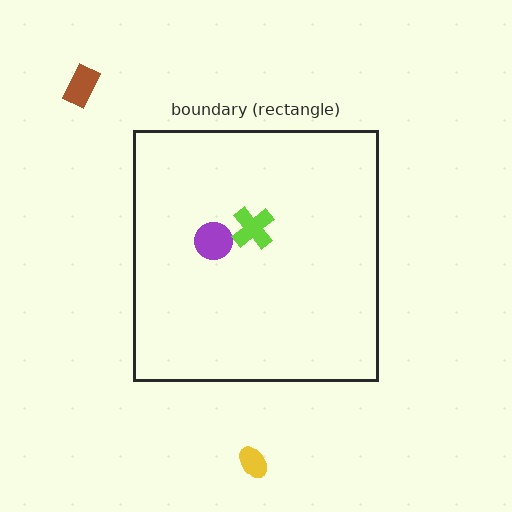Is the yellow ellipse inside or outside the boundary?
Outside.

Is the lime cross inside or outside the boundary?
Inside.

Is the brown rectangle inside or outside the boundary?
Outside.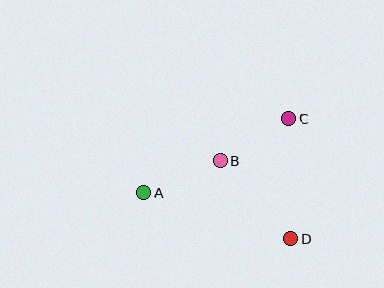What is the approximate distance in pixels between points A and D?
The distance between A and D is approximately 154 pixels.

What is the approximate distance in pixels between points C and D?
The distance between C and D is approximately 120 pixels.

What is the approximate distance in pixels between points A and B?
The distance between A and B is approximately 82 pixels.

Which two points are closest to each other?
Points B and C are closest to each other.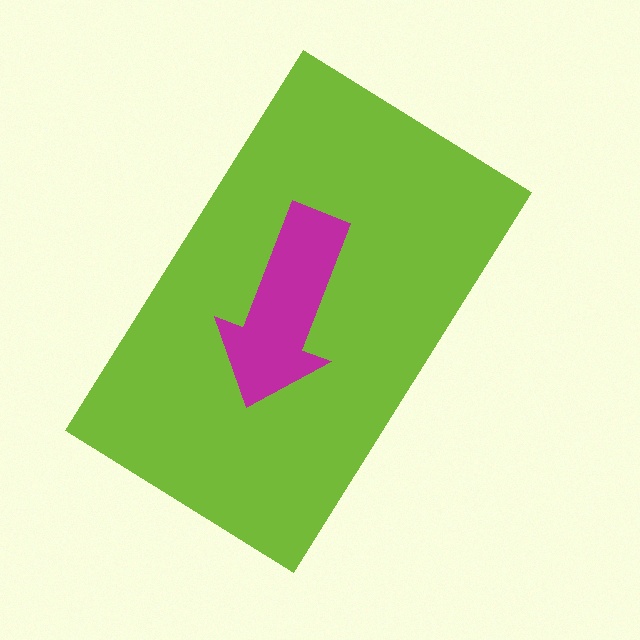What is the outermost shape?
The lime rectangle.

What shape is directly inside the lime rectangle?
The magenta arrow.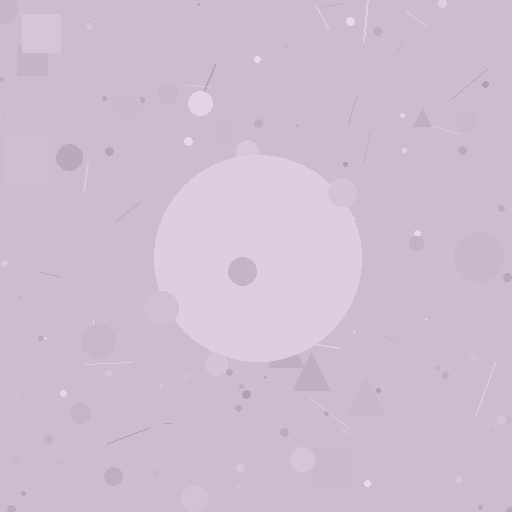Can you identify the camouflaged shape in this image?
The camouflaged shape is a circle.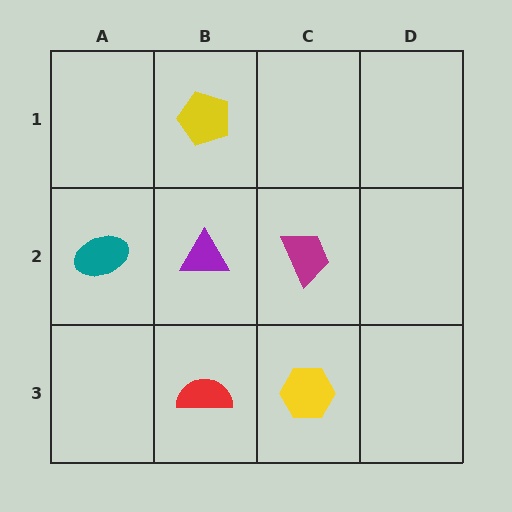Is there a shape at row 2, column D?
No, that cell is empty.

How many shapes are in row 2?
3 shapes.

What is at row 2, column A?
A teal ellipse.